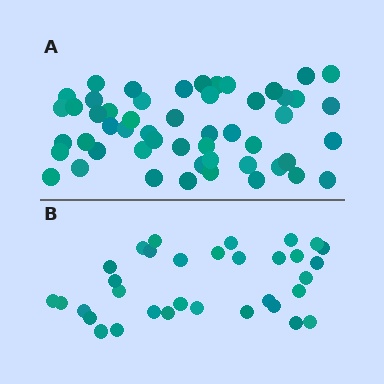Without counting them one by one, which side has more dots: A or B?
Region A (the top region) has more dots.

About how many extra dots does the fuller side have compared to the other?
Region A has approximately 20 more dots than region B.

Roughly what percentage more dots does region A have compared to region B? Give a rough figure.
About 60% more.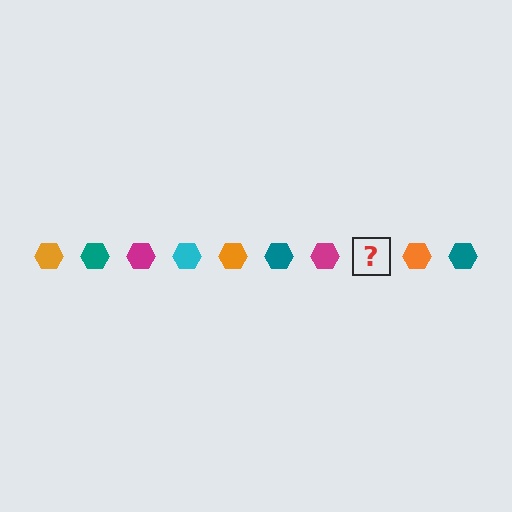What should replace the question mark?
The question mark should be replaced with a cyan hexagon.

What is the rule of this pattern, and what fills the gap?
The rule is that the pattern cycles through orange, teal, magenta, cyan hexagons. The gap should be filled with a cyan hexagon.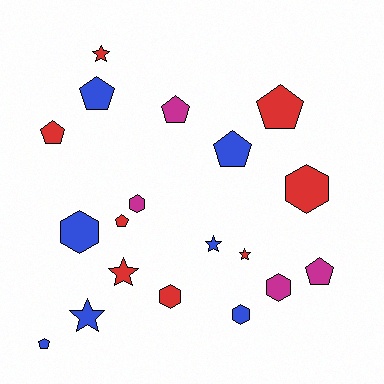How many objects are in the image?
There are 19 objects.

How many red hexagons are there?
There are 2 red hexagons.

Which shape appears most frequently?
Pentagon, with 8 objects.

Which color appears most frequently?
Red, with 8 objects.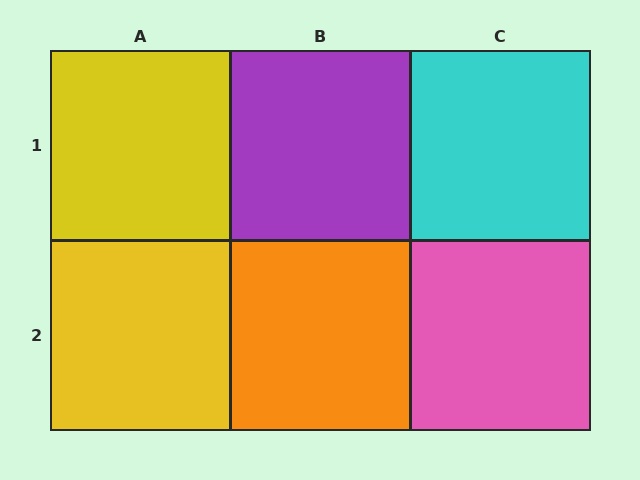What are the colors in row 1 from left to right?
Yellow, purple, cyan.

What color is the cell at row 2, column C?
Pink.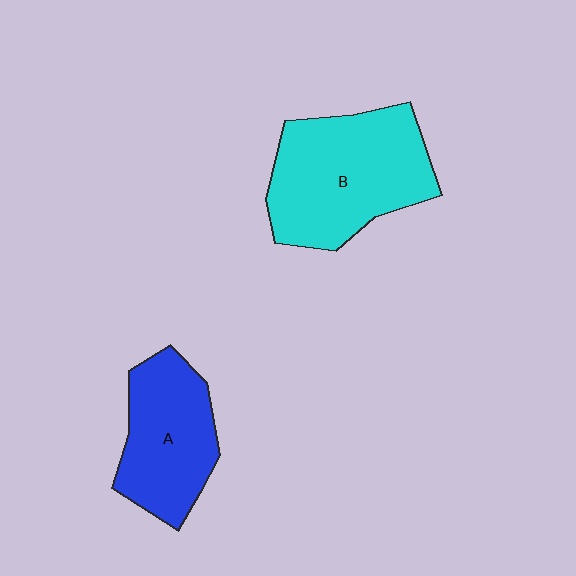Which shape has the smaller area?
Shape A (blue).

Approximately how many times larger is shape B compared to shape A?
Approximately 1.4 times.